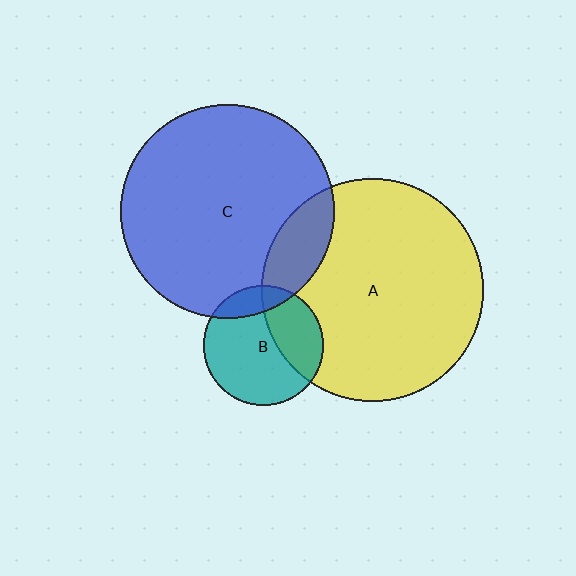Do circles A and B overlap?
Yes.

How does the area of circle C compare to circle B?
Approximately 3.2 times.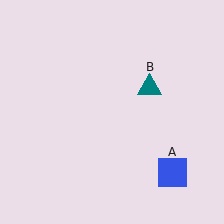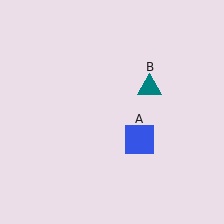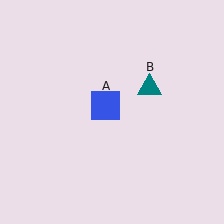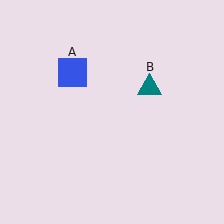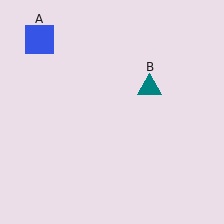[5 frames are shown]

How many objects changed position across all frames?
1 object changed position: blue square (object A).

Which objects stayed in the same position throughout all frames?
Teal triangle (object B) remained stationary.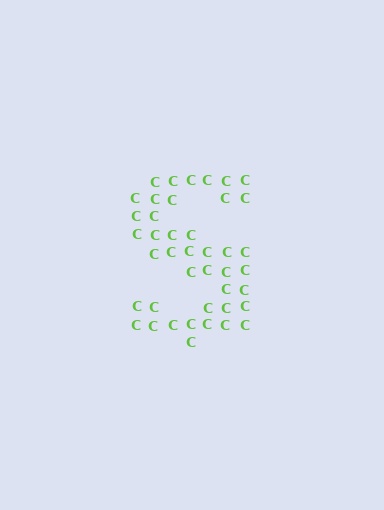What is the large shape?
The large shape is the letter S.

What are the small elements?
The small elements are letter C's.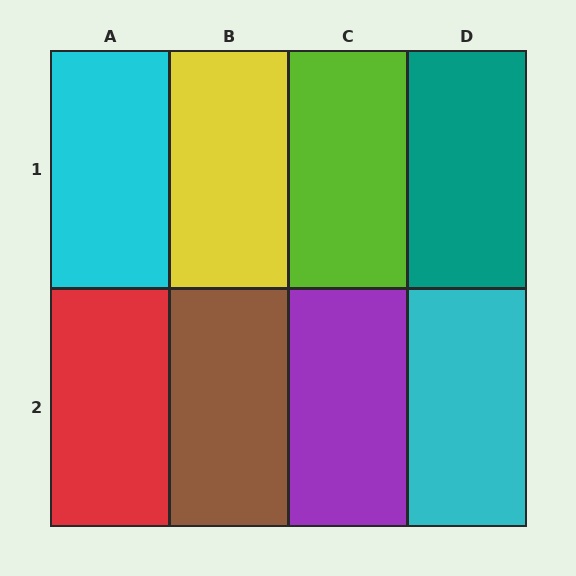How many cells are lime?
1 cell is lime.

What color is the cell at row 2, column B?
Brown.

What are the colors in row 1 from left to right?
Cyan, yellow, lime, teal.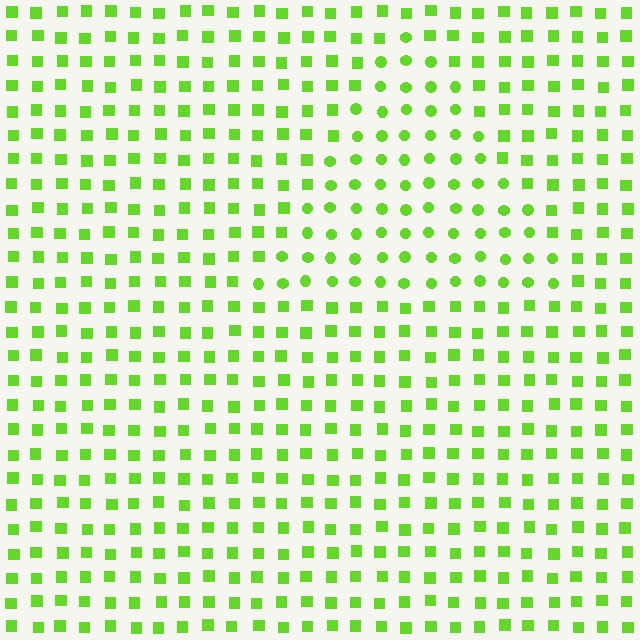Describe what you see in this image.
The image is filled with small lime elements arranged in a uniform grid. A triangle-shaped region contains circles, while the surrounding area contains squares. The boundary is defined purely by the change in element shape.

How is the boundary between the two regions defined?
The boundary is defined by a change in element shape: circles inside vs. squares outside. All elements share the same color and spacing.